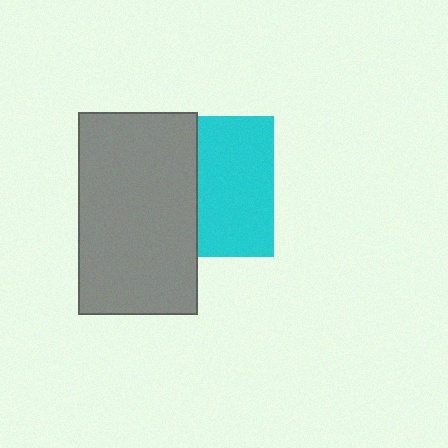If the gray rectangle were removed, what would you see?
You would see the complete cyan square.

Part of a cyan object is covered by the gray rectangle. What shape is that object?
It is a square.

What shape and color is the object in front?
The object in front is a gray rectangle.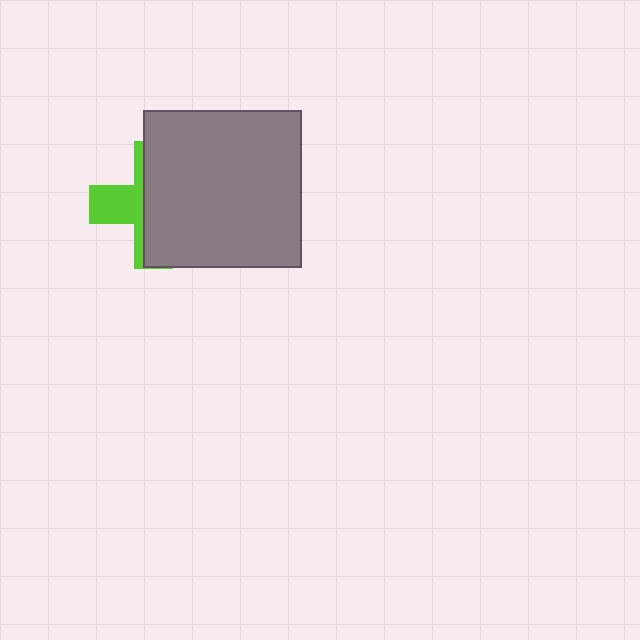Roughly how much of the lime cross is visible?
A small part of it is visible (roughly 36%).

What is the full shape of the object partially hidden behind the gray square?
The partially hidden object is a lime cross.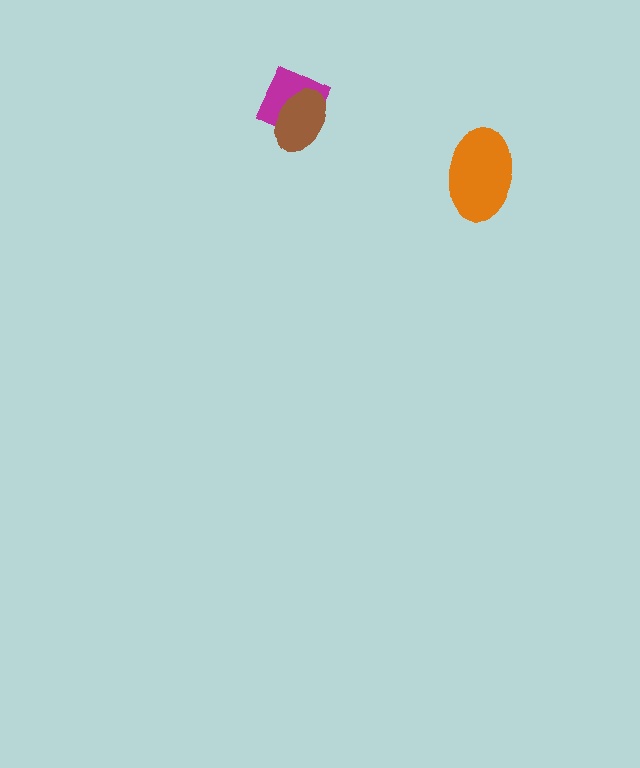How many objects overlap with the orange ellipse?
0 objects overlap with the orange ellipse.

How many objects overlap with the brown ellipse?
1 object overlaps with the brown ellipse.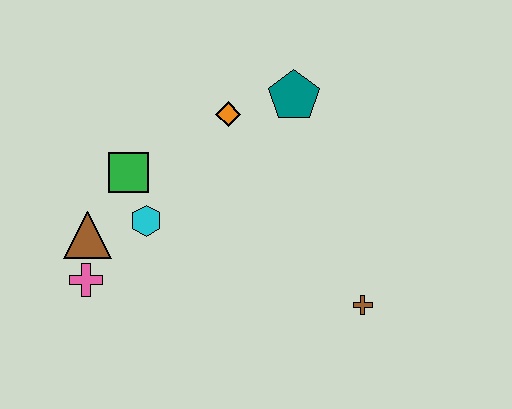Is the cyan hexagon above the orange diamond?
No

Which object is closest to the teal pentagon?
The orange diamond is closest to the teal pentagon.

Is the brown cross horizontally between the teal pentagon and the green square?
No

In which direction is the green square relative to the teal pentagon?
The green square is to the left of the teal pentagon.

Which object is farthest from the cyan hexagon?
The brown cross is farthest from the cyan hexagon.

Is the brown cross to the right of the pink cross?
Yes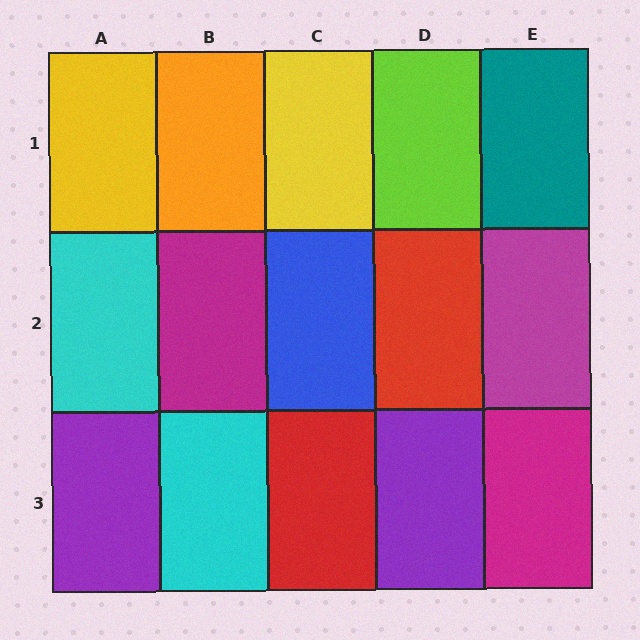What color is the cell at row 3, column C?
Red.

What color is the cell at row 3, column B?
Cyan.